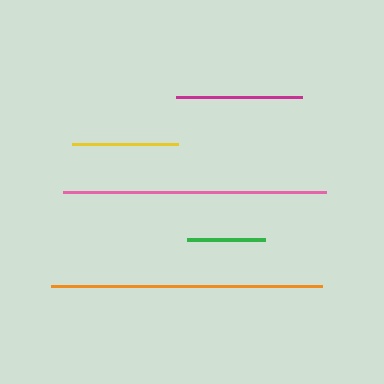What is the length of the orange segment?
The orange segment is approximately 271 pixels long.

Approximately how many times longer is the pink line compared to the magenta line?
The pink line is approximately 2.1 times the length of the magenta line.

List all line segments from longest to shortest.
From longest to shortest: orange, pink, magenta, yellow, green.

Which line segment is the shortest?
The green line is the shortest at approximately 78 pixels.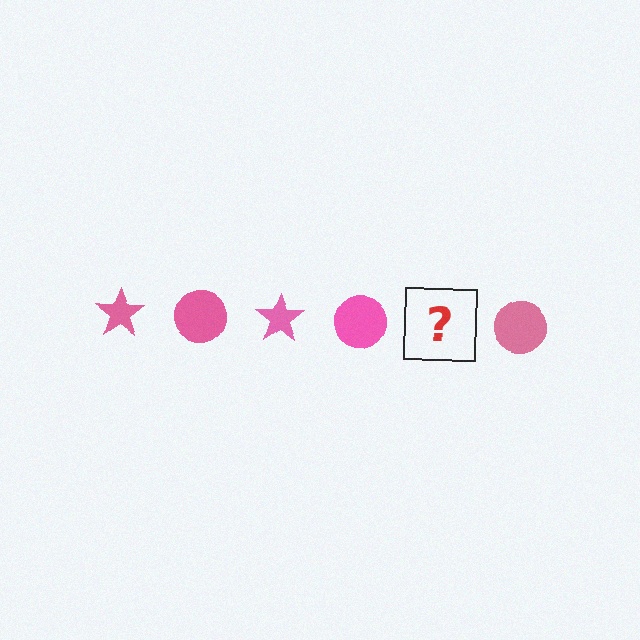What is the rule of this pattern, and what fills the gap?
The rule is that the pattern cycles through star, circle shapes in pink. The gap should be filled with a pink star.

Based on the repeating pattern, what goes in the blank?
The blank should be a pink star.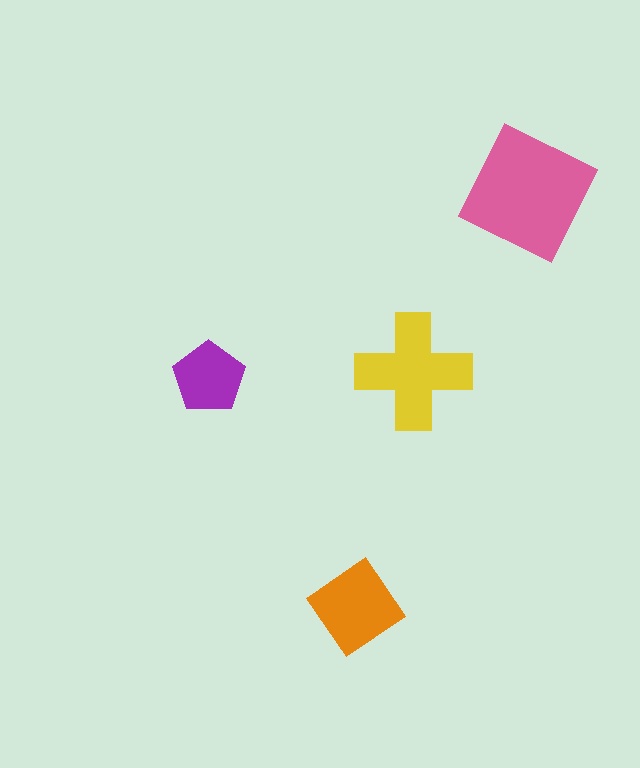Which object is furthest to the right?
The pink square is rightmost.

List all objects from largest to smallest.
The pink square, the yellow cross, the orange diamond, the purple pentagon.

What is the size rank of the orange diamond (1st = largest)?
3rd.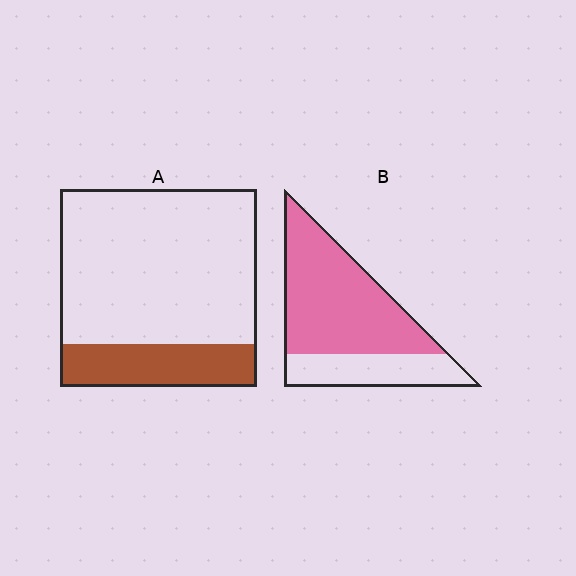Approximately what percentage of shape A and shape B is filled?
A is approximately 20% and B is approximately 70%.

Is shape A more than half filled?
No.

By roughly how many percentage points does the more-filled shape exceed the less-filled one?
By roughly 50 percentage points (B over A).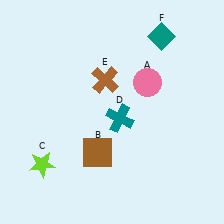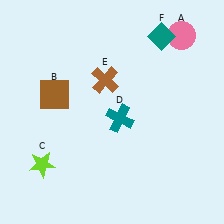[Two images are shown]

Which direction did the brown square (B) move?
The brown square (B) moved up.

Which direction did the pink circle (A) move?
The pink circle (A) moved up.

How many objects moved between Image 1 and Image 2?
2 objects moved between the two images.